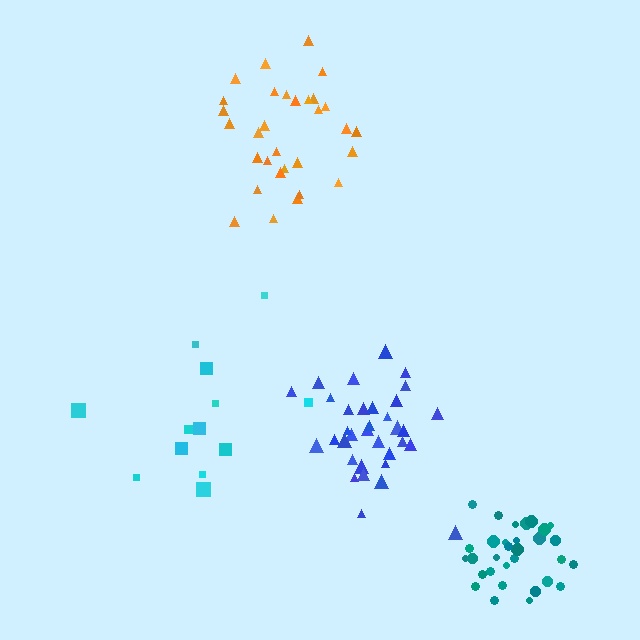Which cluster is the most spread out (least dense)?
Cyan.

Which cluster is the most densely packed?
Teal.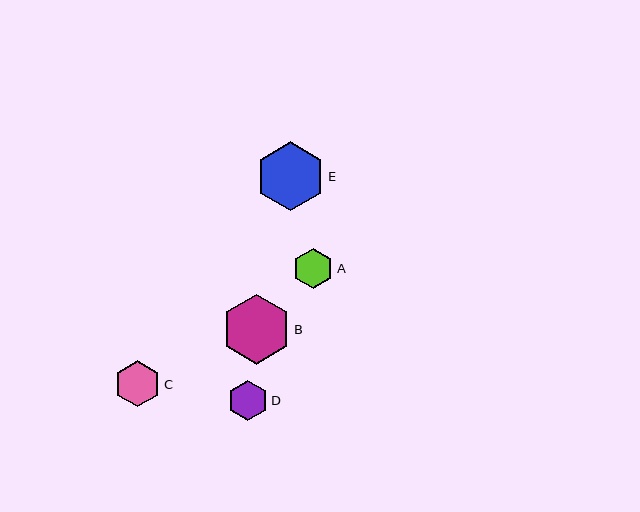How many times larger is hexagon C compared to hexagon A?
Hexagon C is approximately 1.2 times the size of hexagon A.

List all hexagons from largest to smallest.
From largest to smallest: B, E, C, A, D.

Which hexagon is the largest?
Hexagon B is the largest with a size of approximately 70 pixels.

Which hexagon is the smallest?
Hexagon D is the smallest with a size of approximately 40 pixels.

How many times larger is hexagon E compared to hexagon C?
Hexagon E is approximately 1.5 times the size of hexagon C.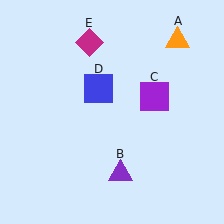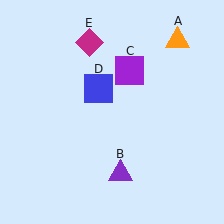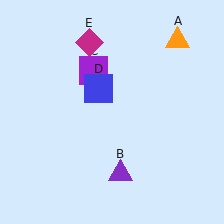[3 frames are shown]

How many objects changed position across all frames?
1 object changed position: purple square (object C).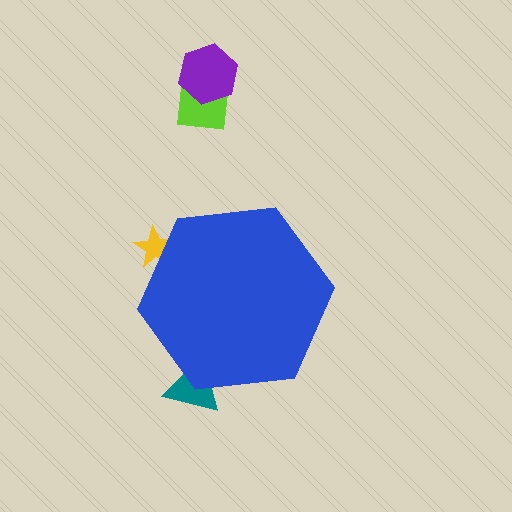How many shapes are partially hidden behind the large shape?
2 shapes are partially hidden.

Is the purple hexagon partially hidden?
No, the purple hexagon is fully visible.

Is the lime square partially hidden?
No, the lime square is fully visible.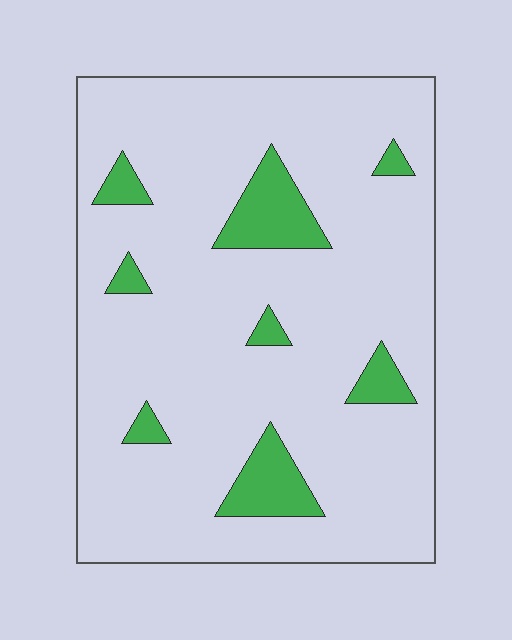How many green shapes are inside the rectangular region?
8.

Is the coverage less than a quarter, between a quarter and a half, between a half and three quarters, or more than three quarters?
Less than a quarter.